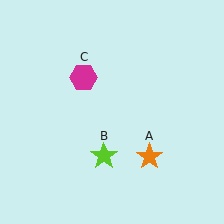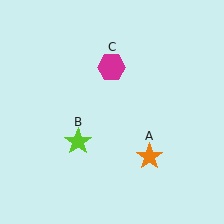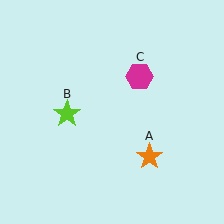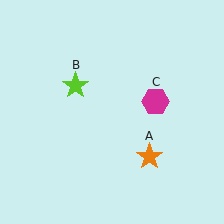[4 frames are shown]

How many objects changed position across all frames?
2 objects changed position: lime star (object B), magenta hexagon (object C).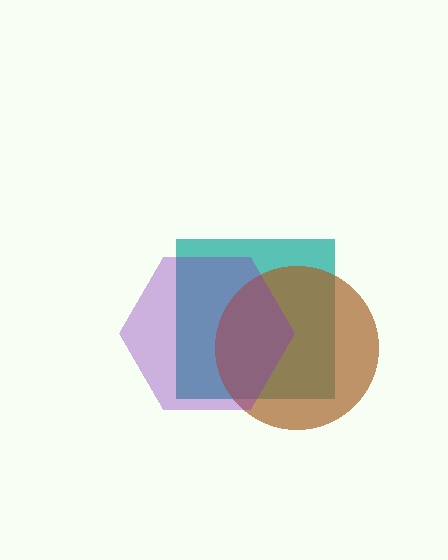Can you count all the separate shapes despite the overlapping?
Yes, there are 3 separate shapes.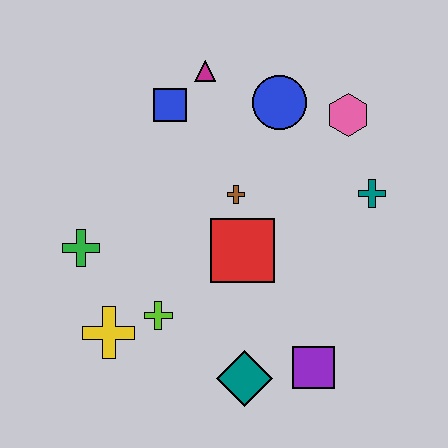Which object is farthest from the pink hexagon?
The yellow cross is farthest from the pink hexagon.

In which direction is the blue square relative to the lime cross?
The blue square is above the lime cross.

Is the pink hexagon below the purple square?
No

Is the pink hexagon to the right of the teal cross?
No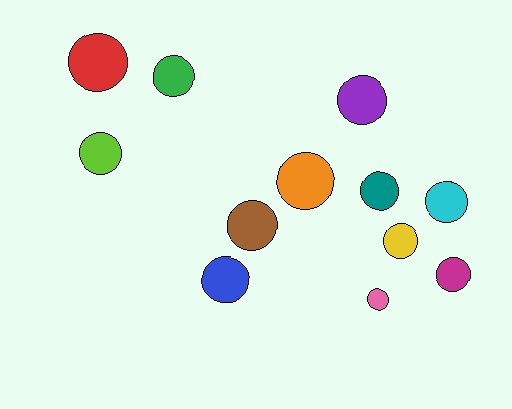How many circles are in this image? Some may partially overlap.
There are 12 circles.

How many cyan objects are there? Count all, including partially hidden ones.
There is 1 cyan object.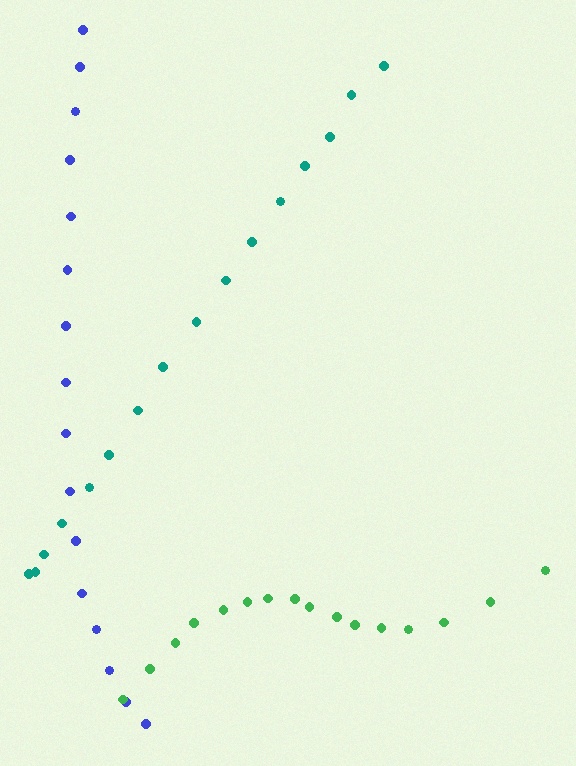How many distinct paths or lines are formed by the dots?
There are 3 distinct paths.